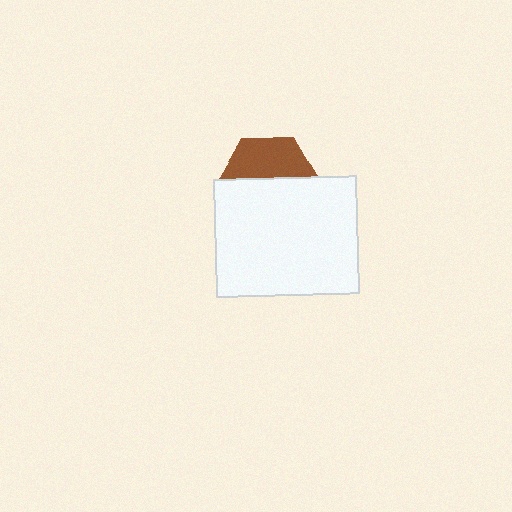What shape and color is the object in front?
The object in front is a white rectangle.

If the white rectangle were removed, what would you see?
You would see the complete brown hexagon.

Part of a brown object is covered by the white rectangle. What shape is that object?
It is a hexagon.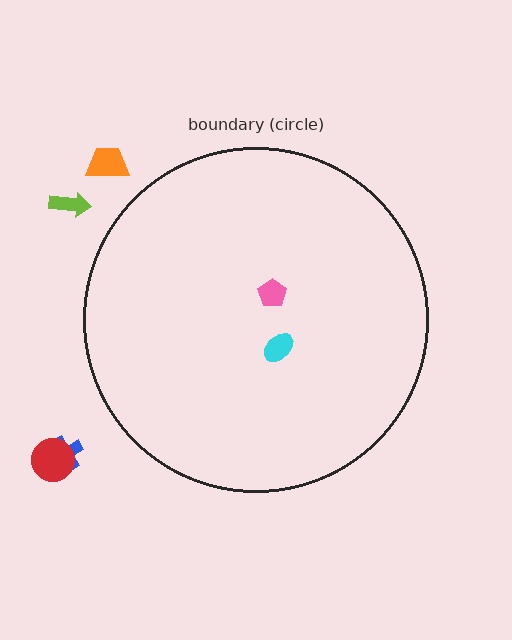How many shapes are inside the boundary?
2 inside, 4 outside.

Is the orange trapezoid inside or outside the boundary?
Outside.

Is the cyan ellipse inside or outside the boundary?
Inside.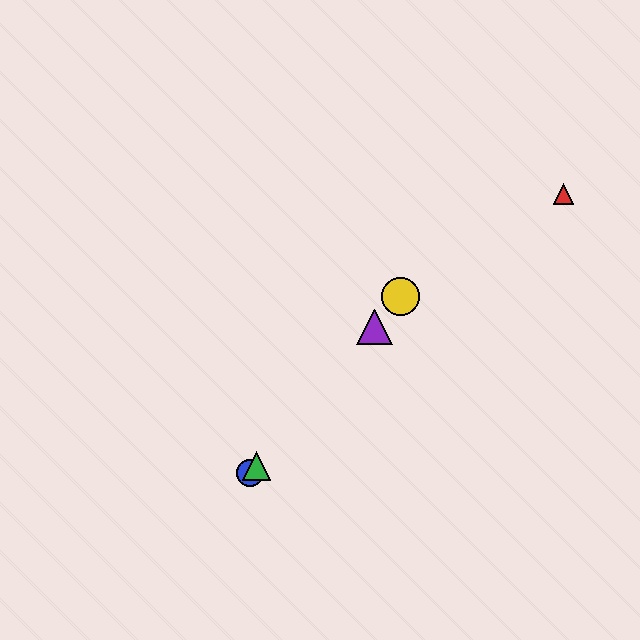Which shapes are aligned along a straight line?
The blue circle, the green triangle, the yellow circle, the purple triangle are aligned along a straight line.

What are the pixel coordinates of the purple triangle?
The purple triangle is at (374, 327).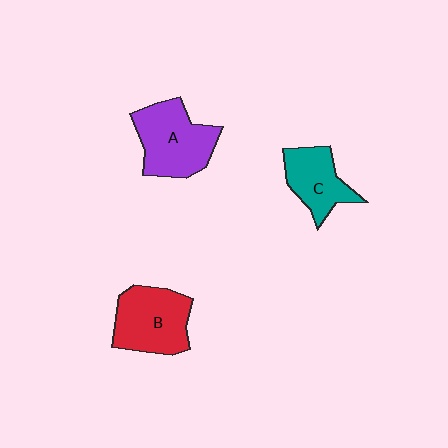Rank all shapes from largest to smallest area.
From largest to smallest: A (purple), B (red), C (teal).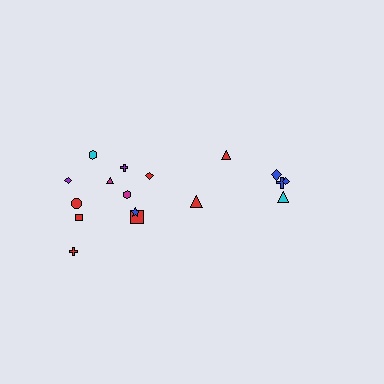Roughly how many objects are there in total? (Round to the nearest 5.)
Roughly 15 objects in total.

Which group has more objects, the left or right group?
The left group.